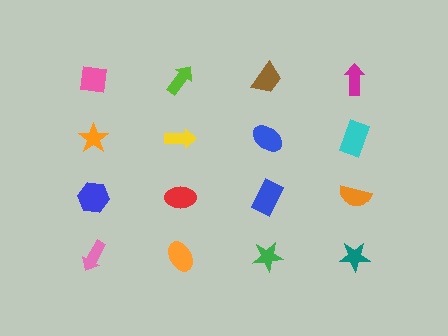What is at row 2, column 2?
A yellow arrow.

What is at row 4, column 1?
A pink arrow.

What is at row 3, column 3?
A blue rectangle.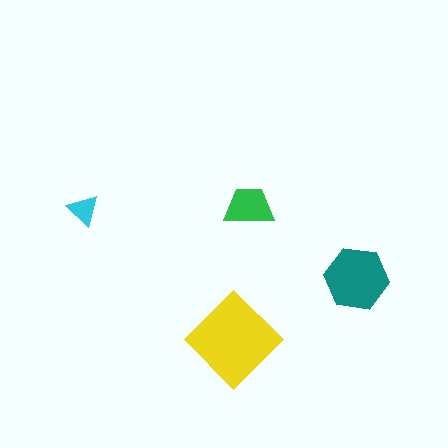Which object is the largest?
The yellow diamond.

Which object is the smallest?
The cyan triangle.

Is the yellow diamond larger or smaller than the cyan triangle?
Larger.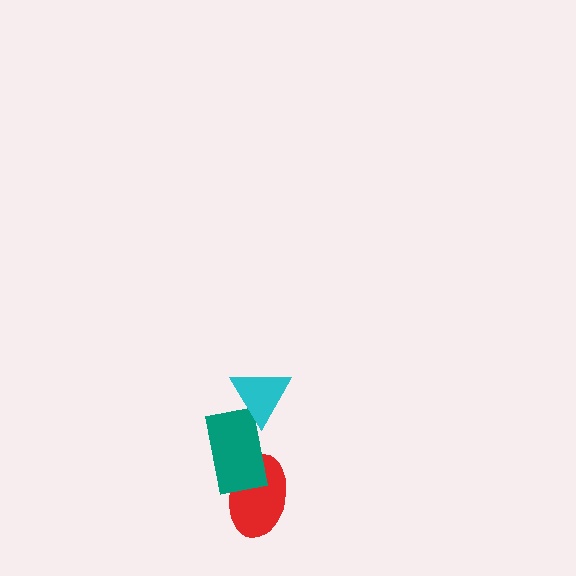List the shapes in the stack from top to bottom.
From top to bottom: the cyan triangle, the teal rectangle, the red ellipse.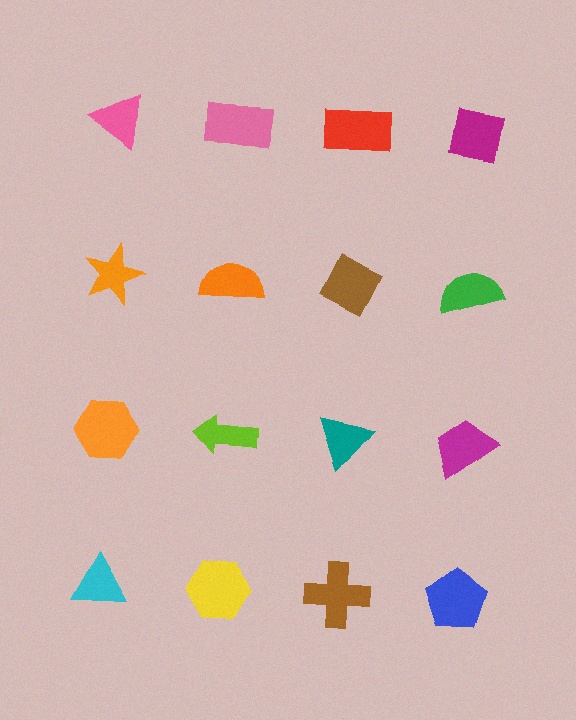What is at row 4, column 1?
A cyan triangle.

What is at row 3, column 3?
A teal triangle.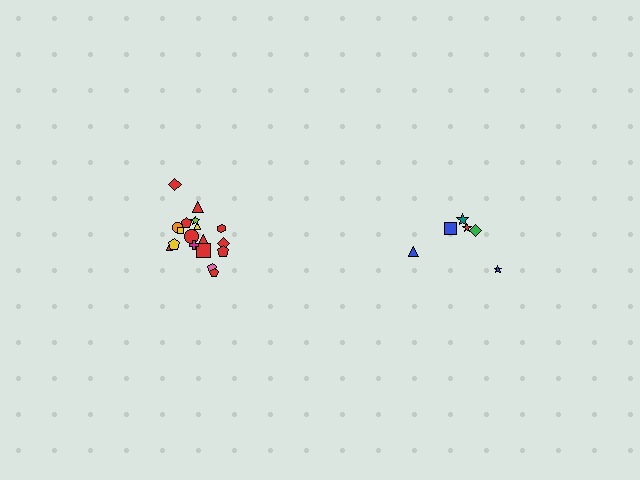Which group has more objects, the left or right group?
The left group.